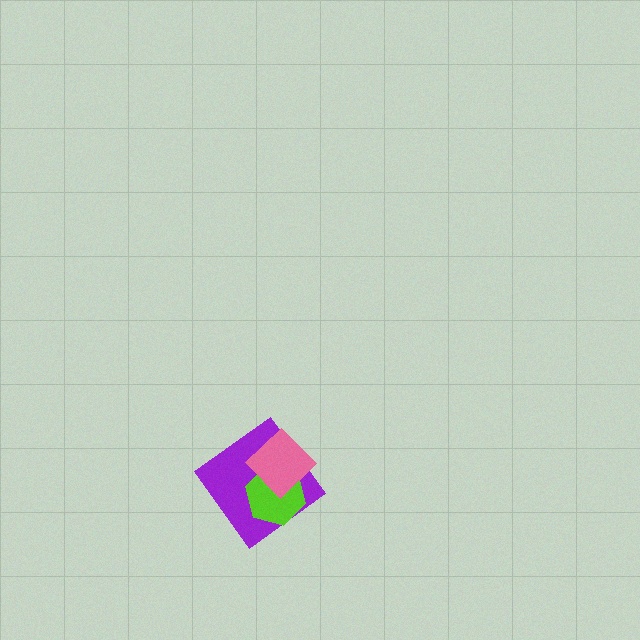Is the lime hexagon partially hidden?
Yes, it is partially covered by another shape.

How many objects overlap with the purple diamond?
2 objects overlap with the purple diamond.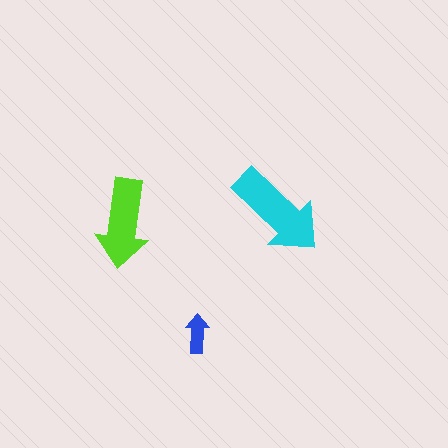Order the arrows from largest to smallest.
the cyan one, the lime one, the blue one.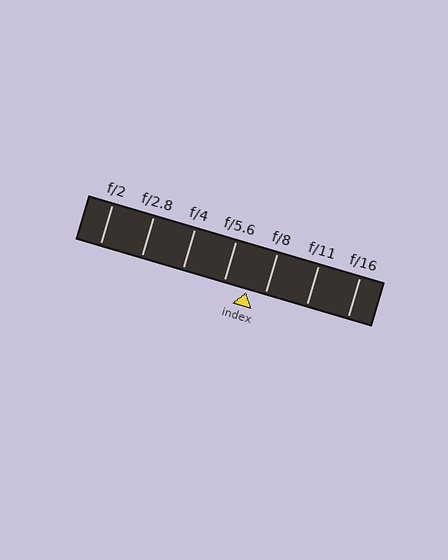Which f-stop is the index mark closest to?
The index mark is closest to f/8.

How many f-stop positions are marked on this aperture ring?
There are 7 f-stop positions marked.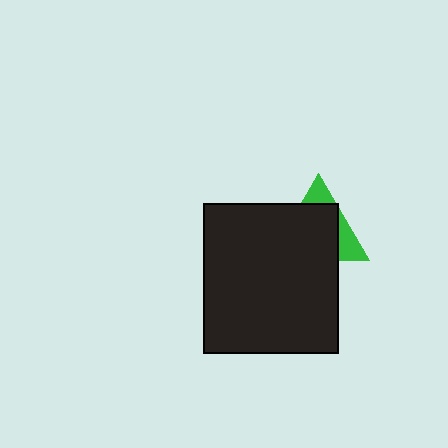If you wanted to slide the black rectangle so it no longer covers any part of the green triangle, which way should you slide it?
Slide it toward the lower-left — that is the most direct way to separate the two shapes.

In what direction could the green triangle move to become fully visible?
The green triangle could move toward the upper-right. That would shift it out from behind the black rectangle entirely.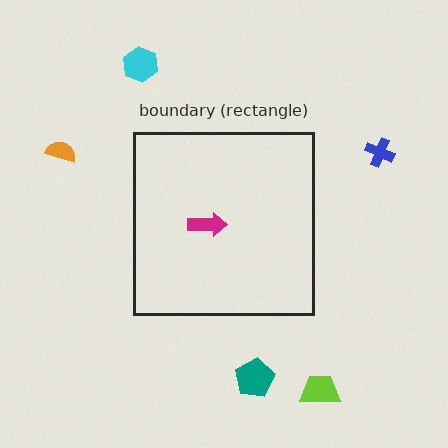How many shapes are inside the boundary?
1 inside, 5 outside.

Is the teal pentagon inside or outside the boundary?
Outside.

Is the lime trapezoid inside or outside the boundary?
Outside.